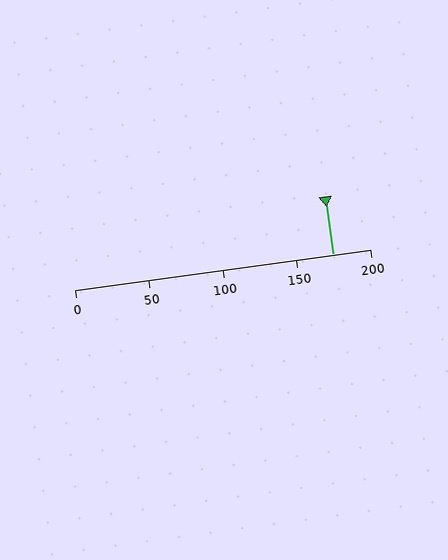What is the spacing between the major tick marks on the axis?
The major ticks are spaced 50 apart.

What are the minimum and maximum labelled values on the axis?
The axis runs from 0 to 200.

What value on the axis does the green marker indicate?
The marker indicates approximately 175.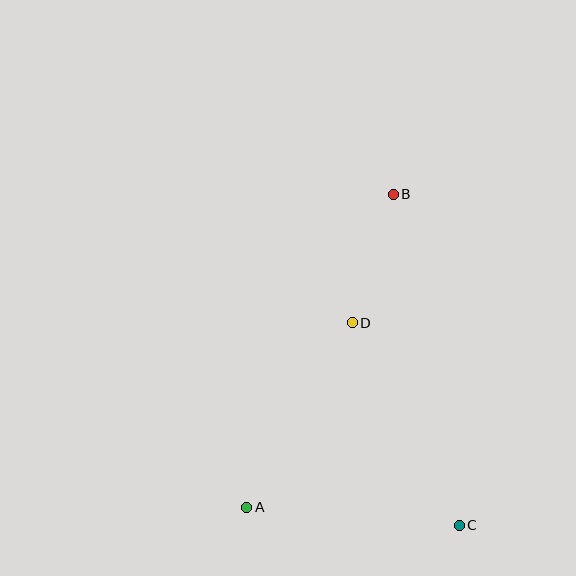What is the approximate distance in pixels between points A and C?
The distance between A and C is approximately 213 pixels.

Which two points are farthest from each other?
Points A and B are farthest from each other.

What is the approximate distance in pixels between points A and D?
The distance between A and D is approximately 213 pixels.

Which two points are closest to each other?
Points B and D are closest to each other.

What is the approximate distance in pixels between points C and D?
The distance between C and D is approximately 229 pixels.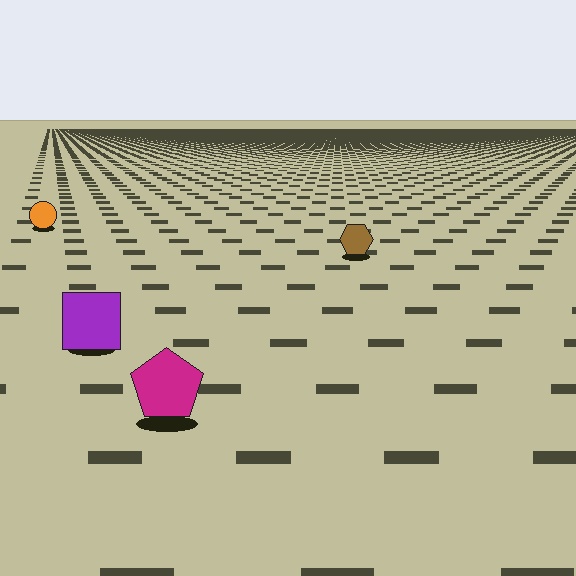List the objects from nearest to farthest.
From nearest to farthest: the magenta pentagon, the purple square, the brown hexagon, the orange circle.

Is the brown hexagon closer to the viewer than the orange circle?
Yes. The brown hexagon is closer — you can tell from the texture gradient: the ground texture is coarser near it.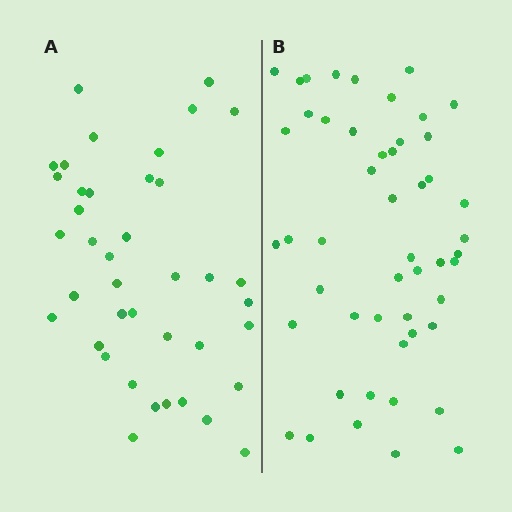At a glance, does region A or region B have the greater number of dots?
Region B (the right region) has more dots.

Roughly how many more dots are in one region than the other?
Region B has roughly 10 or so more dots than region A.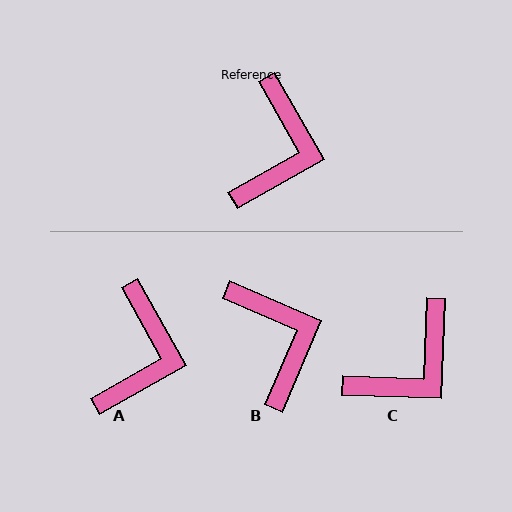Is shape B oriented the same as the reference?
No, it is off by about 37 degrees.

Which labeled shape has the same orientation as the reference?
A.